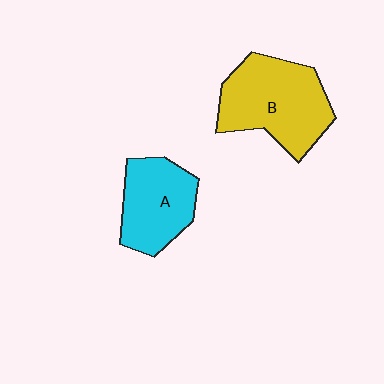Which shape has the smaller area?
Shape A (cyan).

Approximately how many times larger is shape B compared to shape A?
Approximately 1.4 times.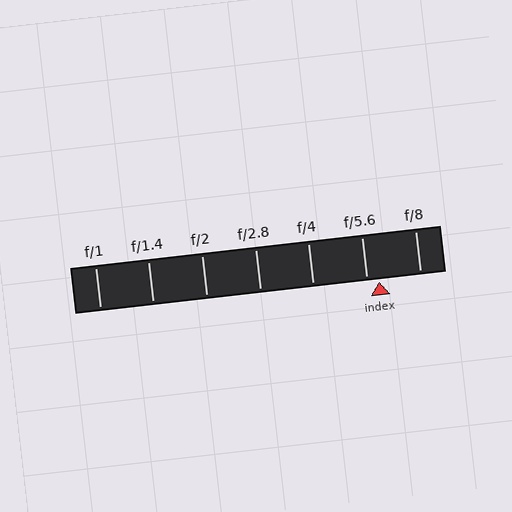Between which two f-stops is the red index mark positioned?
The index mark is between f/5.6 and f/8.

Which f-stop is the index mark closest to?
The index mark is closest to f/5.6.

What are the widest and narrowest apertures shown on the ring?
The widest aperture shown is f/1 and the narrowest is f/8.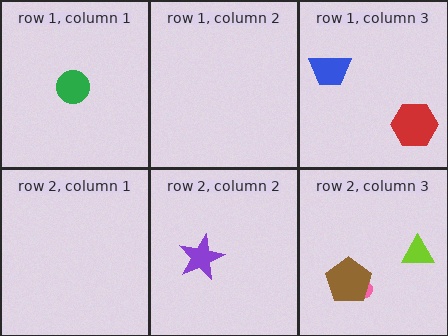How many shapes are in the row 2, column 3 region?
3.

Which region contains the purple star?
The row 2, column 2 region.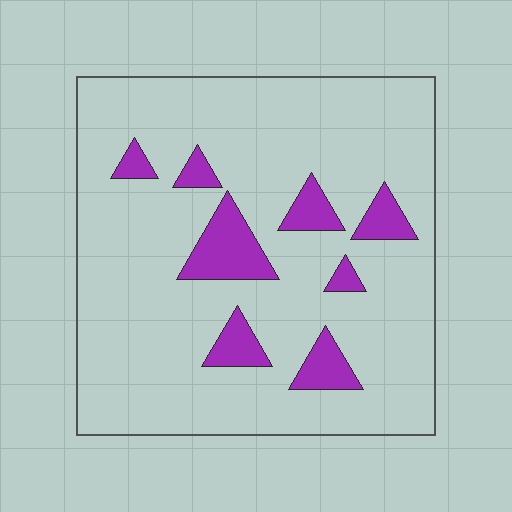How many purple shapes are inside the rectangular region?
8.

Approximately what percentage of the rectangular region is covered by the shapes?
Approximately 15%.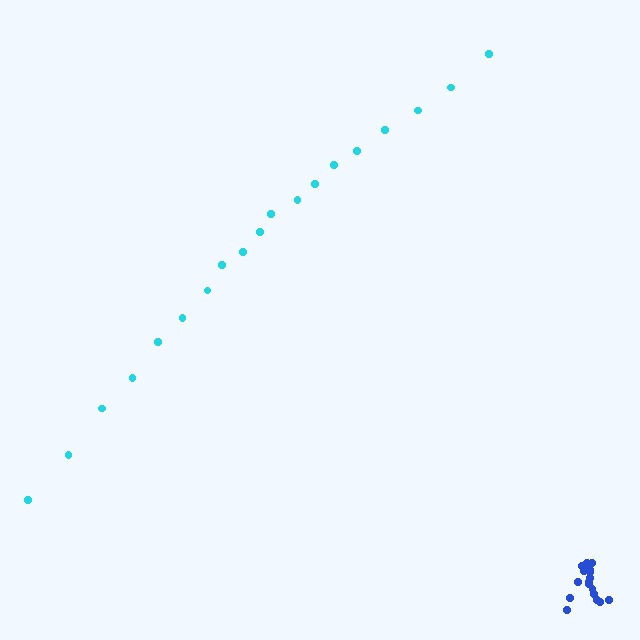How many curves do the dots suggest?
There are 2 distinct paths.